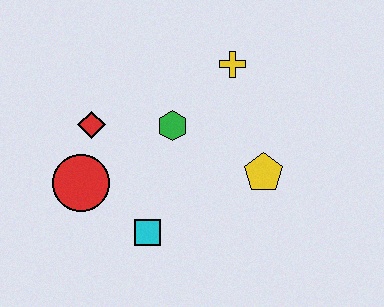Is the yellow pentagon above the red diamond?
No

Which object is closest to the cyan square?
The red circle is closest to the cyan square.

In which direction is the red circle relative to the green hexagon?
The red circle is to the left of the green hexagon.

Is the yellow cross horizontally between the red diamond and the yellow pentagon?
Yes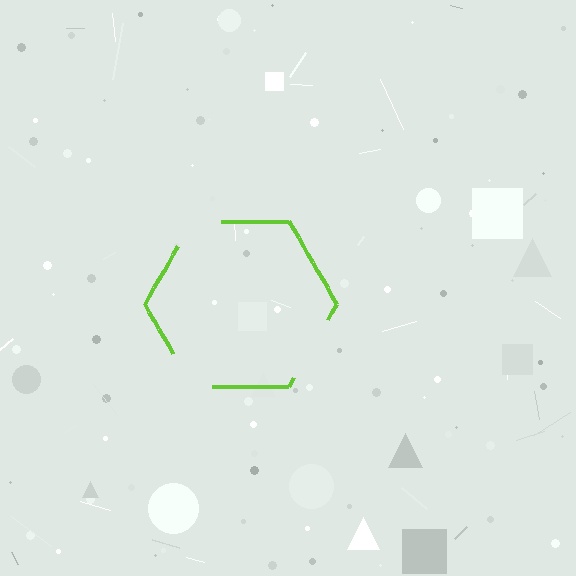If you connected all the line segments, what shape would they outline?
They would outline a hexagon.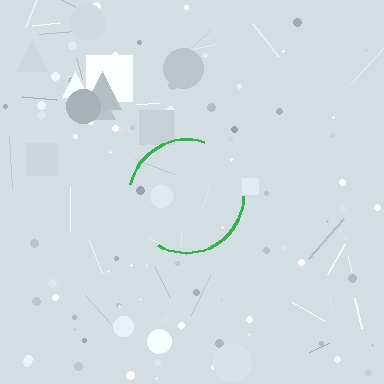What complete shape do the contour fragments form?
The contour fragments form a circle.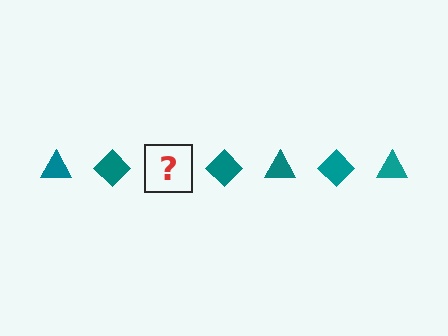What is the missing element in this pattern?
The missing element is a teal triangle.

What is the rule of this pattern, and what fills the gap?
The rule is that the pattern cycles through triangle, diamond shapes in teal. The gap should be filled with a teal triangle.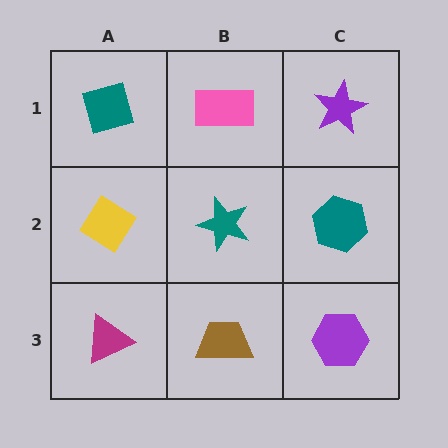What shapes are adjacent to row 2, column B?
A pink rectangle (row 1, column B), a brown trapezoid (row 3, column B), a yellow diamond (row 2, column A), a teal hexagon (row 2, column C).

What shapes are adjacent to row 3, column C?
A teal hexagon (row 2, column C), a brown trapezoid (row 3, column B).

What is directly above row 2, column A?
A teal square.